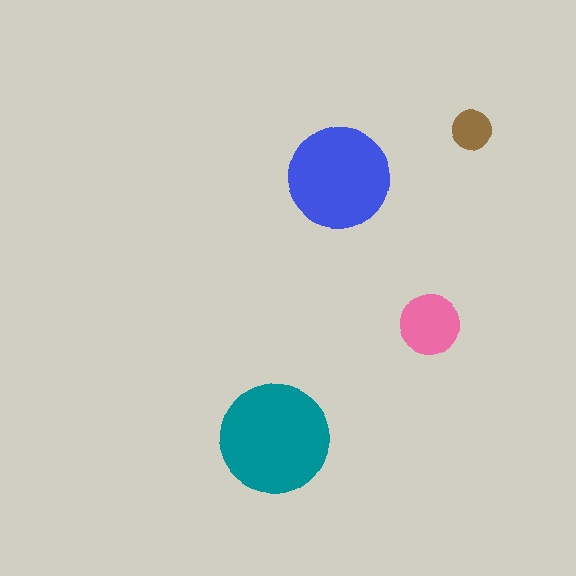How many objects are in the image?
There are 4 objects in the image.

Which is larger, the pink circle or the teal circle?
The teal one.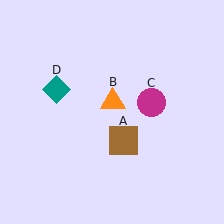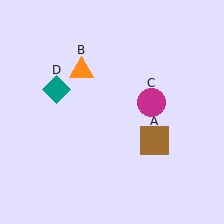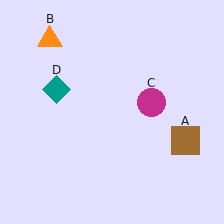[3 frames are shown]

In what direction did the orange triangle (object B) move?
The orange triangle (object B) moved up and to the left.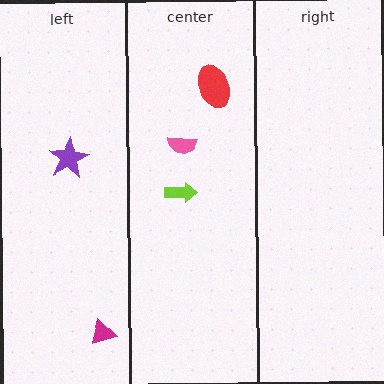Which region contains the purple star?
The left region.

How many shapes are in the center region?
3.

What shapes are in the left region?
The purple star, the magenta triangle.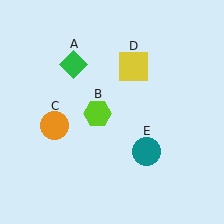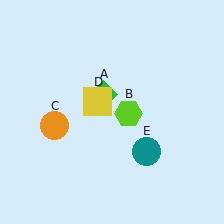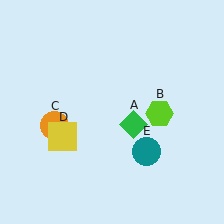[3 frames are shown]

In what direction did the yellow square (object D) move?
The yellow square (object D) moved down and to the left.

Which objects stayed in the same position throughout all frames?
Orange circle (object C) and teal circle (object E) remained stationary.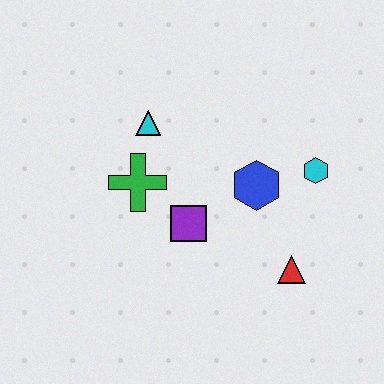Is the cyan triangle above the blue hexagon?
Yes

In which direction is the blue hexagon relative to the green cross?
The blue hexagon is to the right of the green cross.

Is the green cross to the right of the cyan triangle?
No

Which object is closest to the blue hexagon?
The cyan hexagon is closest to the blue hexagon.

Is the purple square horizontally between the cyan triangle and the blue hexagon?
Yes